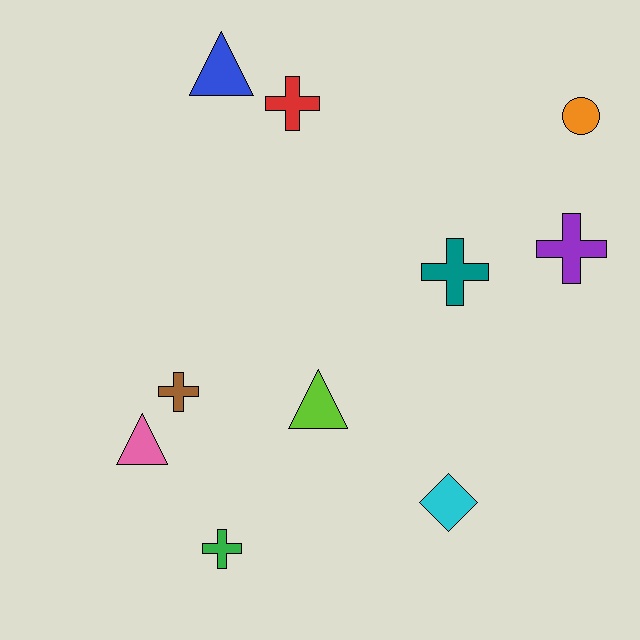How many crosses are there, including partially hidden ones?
There are 5 crosses.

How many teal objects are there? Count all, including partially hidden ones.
There is 1 teal object.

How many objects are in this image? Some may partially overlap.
There are 10 objects.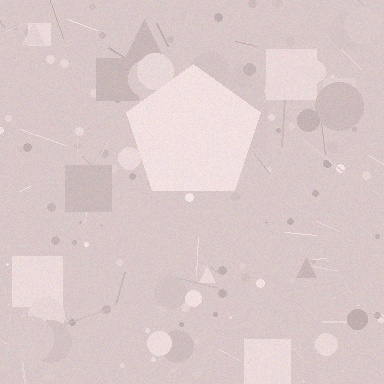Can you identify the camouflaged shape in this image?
The camouflaged shape is a pentagon.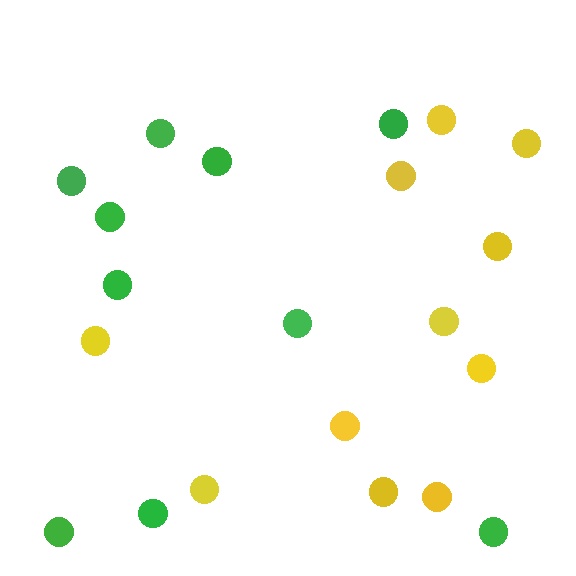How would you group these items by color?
There are 2 groups: one group of yellow circles (11) and one group of green circles (10).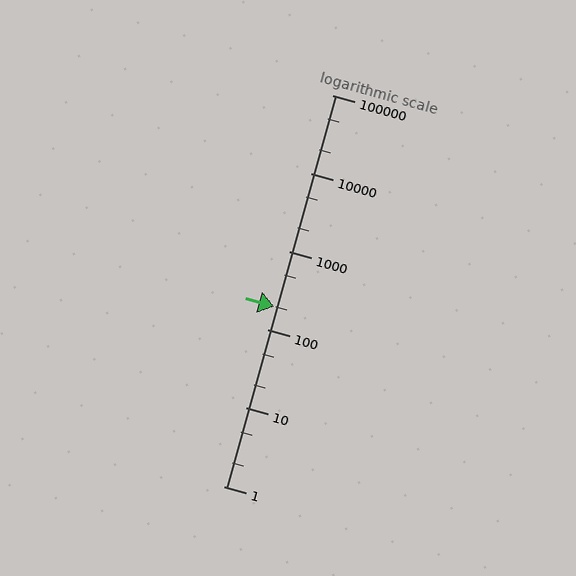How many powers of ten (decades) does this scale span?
The scale spans 5 decades, from 1 to 100000.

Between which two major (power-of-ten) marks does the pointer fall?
The pointer is between 100 and 1000.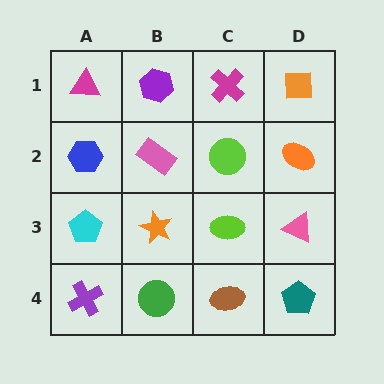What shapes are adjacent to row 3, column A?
A blue hexagon (row 2, column A), a purple cross (row 4, column A), an orange star (row 3, column B).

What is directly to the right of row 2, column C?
An orange ellipse.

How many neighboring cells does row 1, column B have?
3.